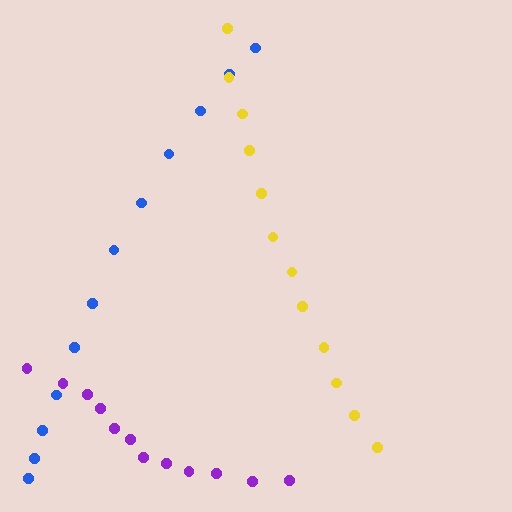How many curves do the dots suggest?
There are 3 distinct paths.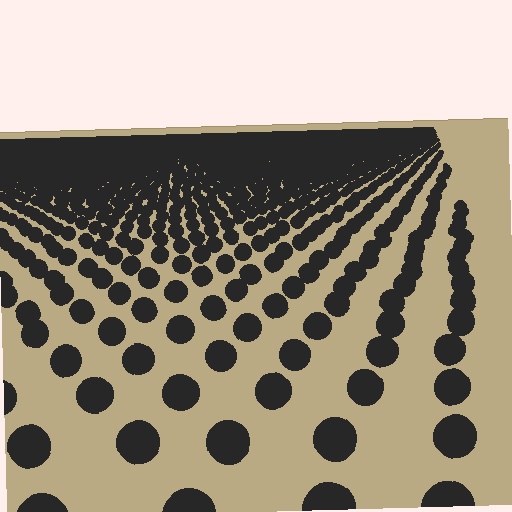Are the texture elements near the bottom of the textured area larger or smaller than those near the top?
Larger. Near the bottom, elements are closer to the viewer and appear at a bigger on-screen size.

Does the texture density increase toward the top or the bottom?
Density increases toward the top.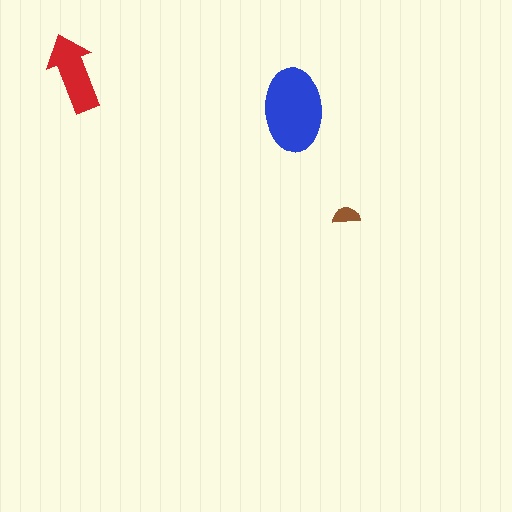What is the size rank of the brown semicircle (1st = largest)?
3rd.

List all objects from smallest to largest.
The brown semicircle, the red arrow, the blue ellipse.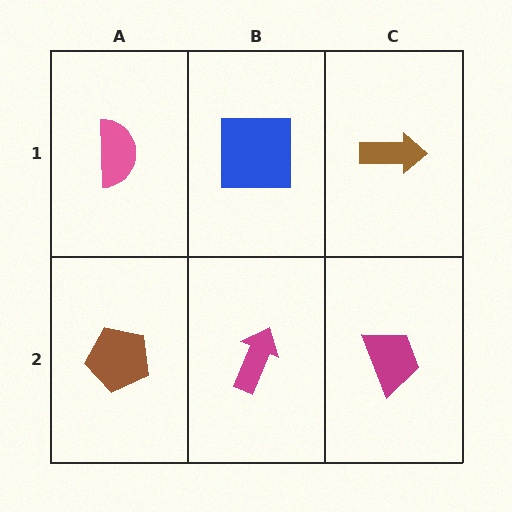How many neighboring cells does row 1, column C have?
2.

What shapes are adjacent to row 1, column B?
A magenta arrow (row 2, column B), a pink semicircle (row 1, column A), a brown arrow (row 1, column C).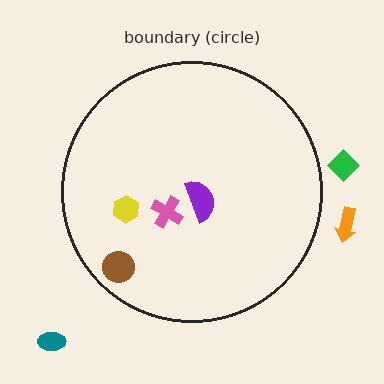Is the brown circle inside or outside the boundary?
Inside.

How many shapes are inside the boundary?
4 inside, 3 outside.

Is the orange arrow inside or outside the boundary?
Outside.